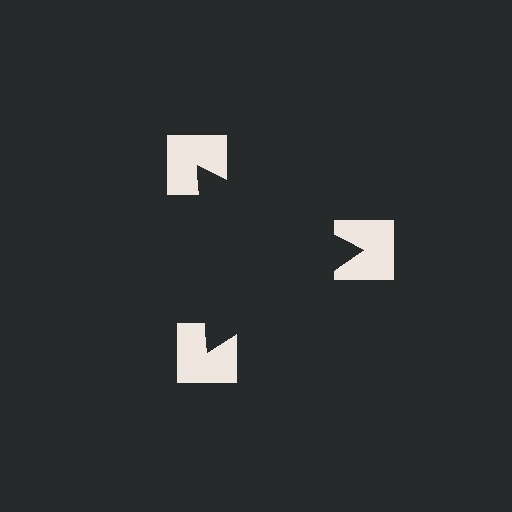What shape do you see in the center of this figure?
An illusory triangle — its edges are inferred from the aligned wedge cuts in the notched squares, not physically drawn.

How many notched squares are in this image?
There are 3 — one at each vertex of the illusory triangle.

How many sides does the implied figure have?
3 sides.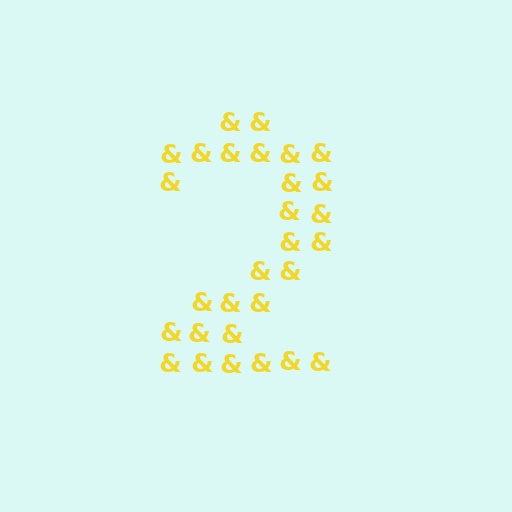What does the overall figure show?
The overall figure shows the digit 2.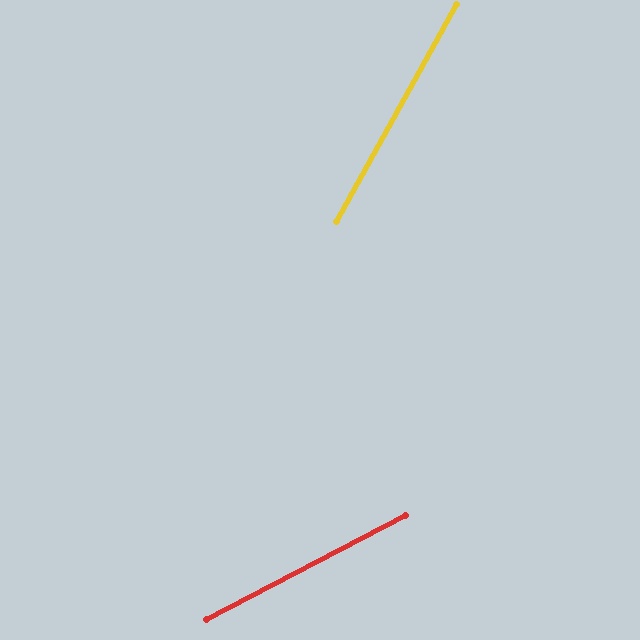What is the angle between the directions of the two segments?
Approximately 33 degrees.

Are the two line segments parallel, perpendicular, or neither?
Neither parallel nor perpendicular — they differ by about 33°.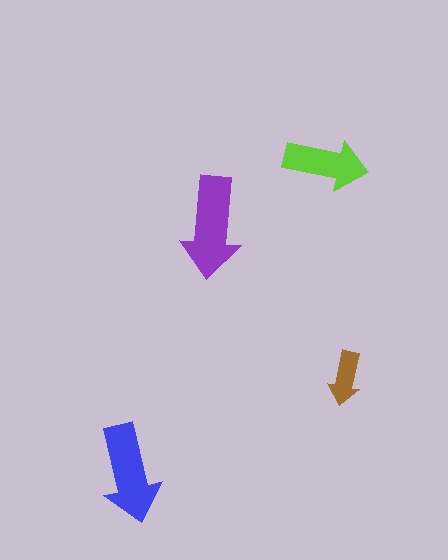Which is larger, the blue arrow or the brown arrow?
The blue one.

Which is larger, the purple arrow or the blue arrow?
The purple one.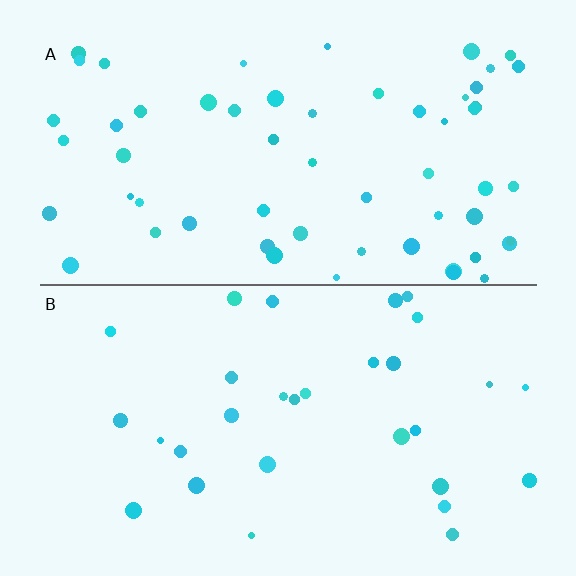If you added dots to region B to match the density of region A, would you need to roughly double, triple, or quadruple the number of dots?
Approximately double.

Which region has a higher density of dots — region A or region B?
A (the top).